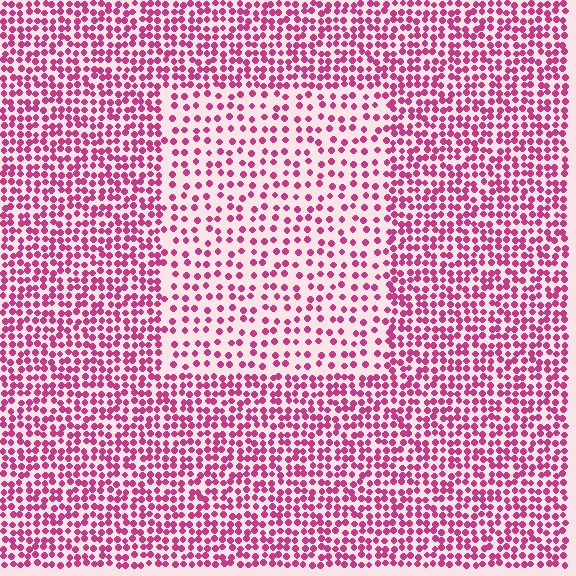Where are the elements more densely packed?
The elements are more densely packed outside the rectangle boundary.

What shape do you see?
I see a rectangle.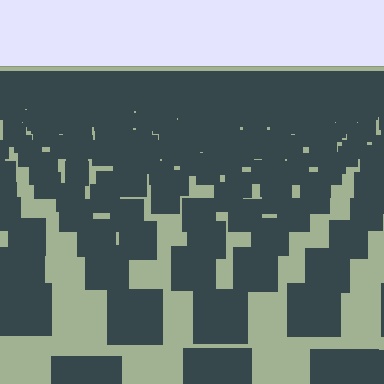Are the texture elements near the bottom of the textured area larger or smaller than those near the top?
Larger. Near the bottom, elements are closer to the viewer and appear at a bigger on-screen size.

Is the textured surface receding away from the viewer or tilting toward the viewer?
The surface is receding away from the viewer. Texture elements get smaller and denser toward the top.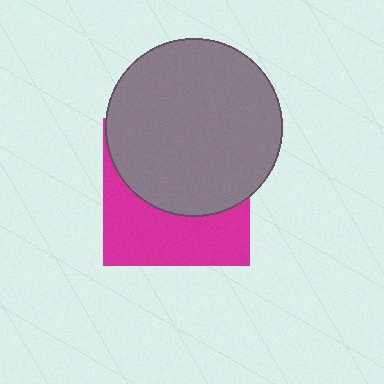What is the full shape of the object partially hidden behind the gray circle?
The partially hidden object is a magenta square.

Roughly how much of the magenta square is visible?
A small part of it is visible (roughly 43%).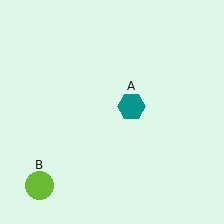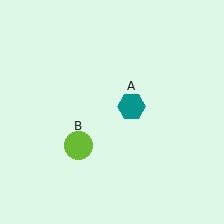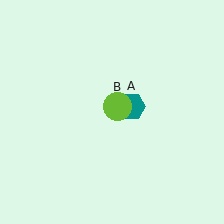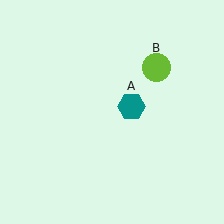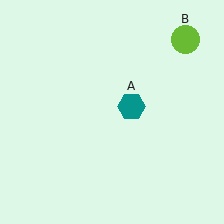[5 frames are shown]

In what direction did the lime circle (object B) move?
The lime circle (object B) moved up and to the right.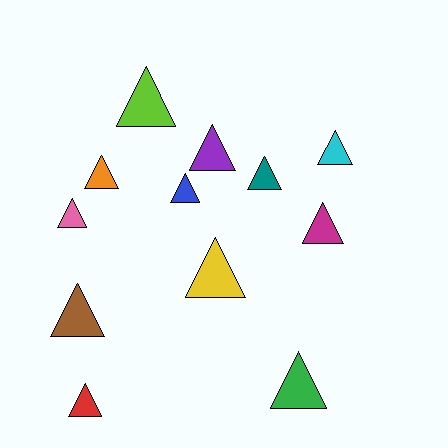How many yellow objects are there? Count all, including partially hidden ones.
There is 1 yellow object.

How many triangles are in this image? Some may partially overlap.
There are 12 triangles.